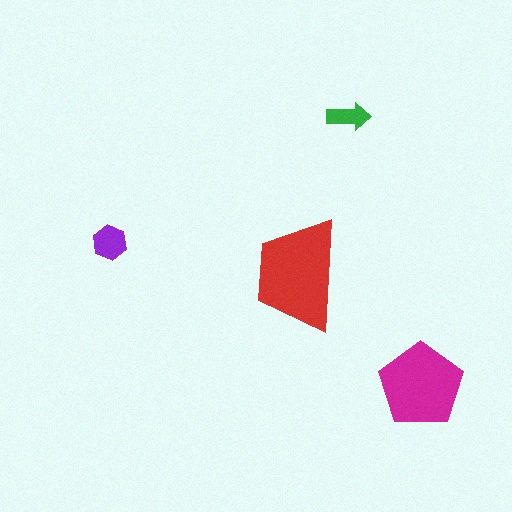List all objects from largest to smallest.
The red trapezoid, the magenta pentagon, the purple hexagon, the green arrow.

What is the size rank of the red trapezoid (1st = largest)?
1st.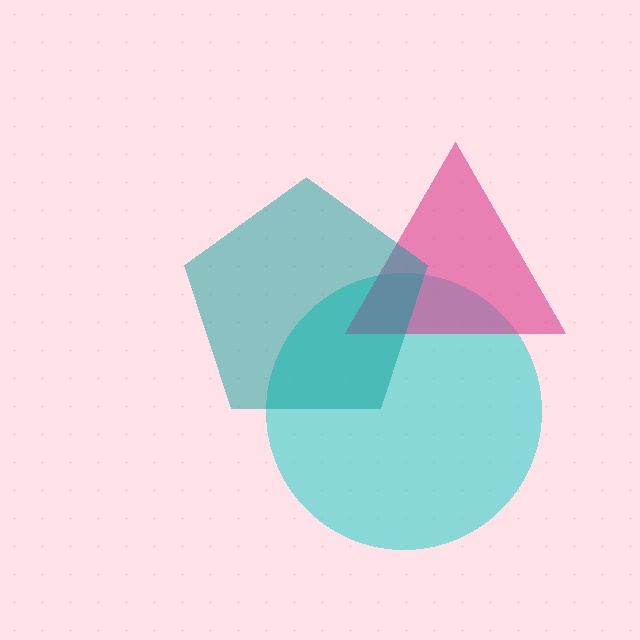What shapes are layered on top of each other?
The layered shapes are: a cyan circle, a magenta triangle, a teal pentagon.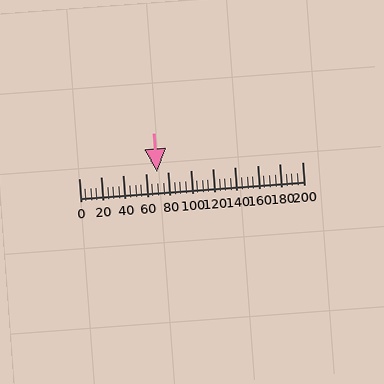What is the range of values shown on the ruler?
The ruler shows values from 0 to 200.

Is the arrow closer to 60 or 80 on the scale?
The arrow is closer to 80.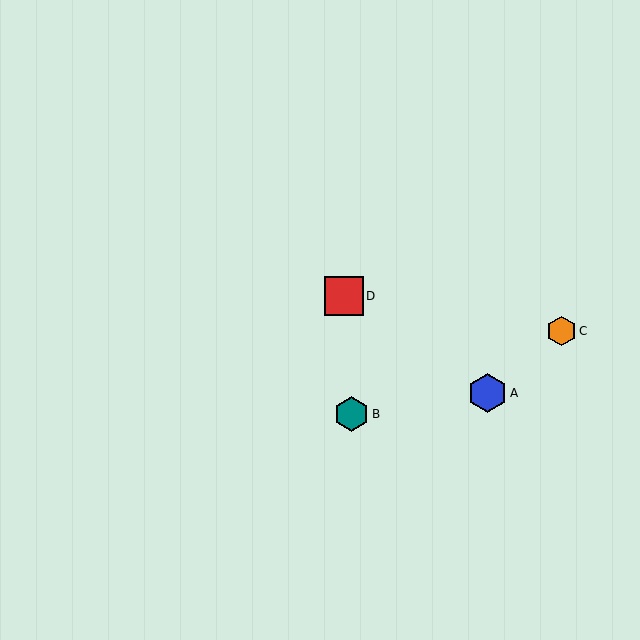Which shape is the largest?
The blue hexagon (labeled A) is the largest.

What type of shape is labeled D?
Shape D is a red square.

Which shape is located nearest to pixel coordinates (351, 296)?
The red square (labeled D) at (344, 296) is nearest to that location.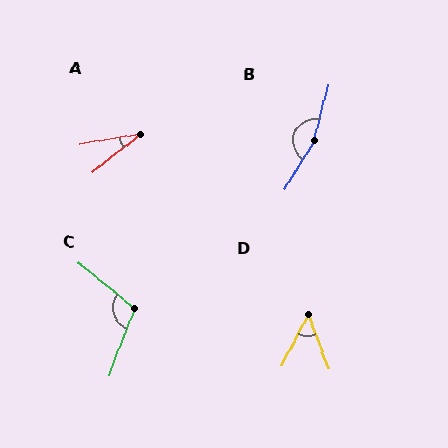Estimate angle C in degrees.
Approximately 109 degrees.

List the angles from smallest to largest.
A (29°), D (47°), C (109°), B (163°).